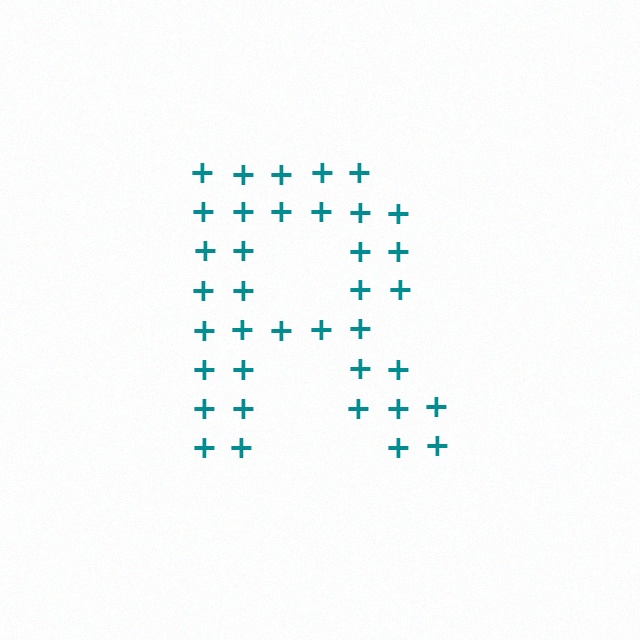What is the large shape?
The large shape is the letter R.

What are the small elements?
The small elements are plus signs.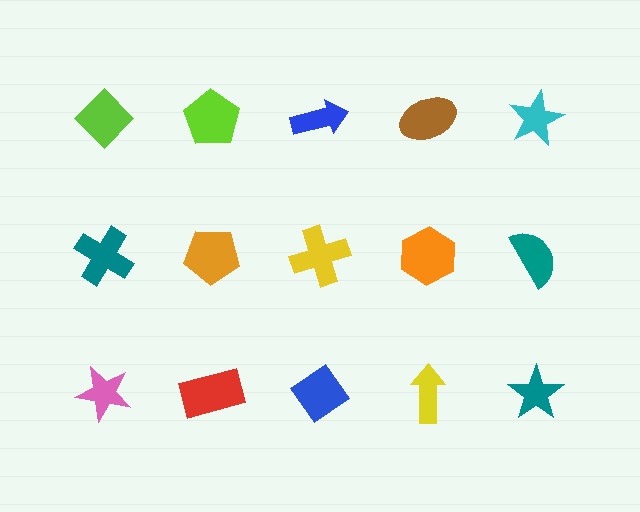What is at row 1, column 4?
A brown ellipse.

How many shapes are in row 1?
5 shapes.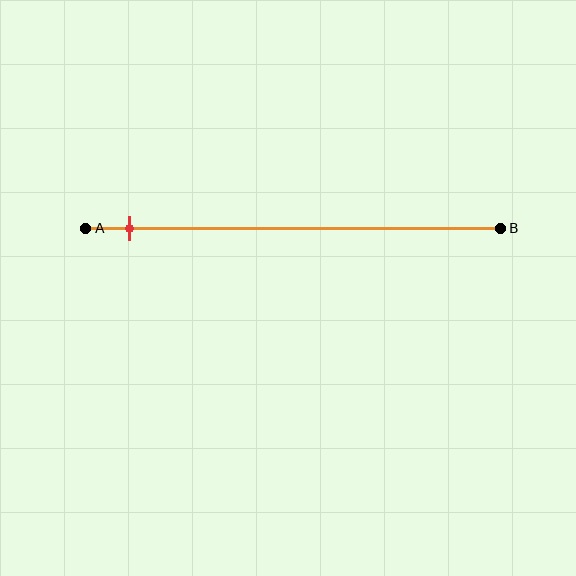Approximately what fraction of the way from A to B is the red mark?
The red mark is approximately 10% of the way from A to B.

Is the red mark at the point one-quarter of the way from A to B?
No, the mark is at about 10% from A, not at the 25% one-quarter point.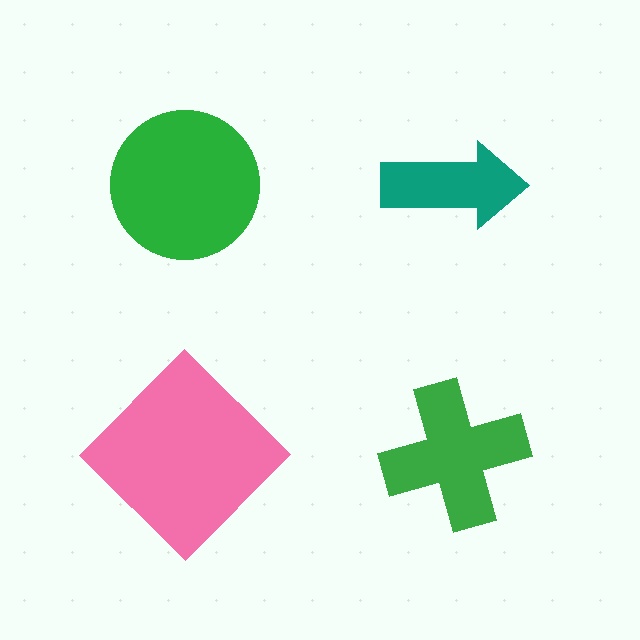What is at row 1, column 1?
A green circle.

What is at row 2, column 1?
A pink diamond.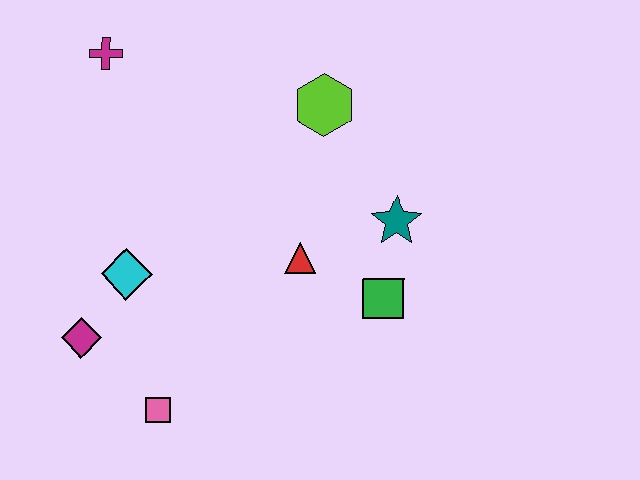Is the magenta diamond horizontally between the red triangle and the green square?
No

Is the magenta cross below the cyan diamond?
No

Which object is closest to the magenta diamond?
The cyan diamond is closest to the magenta diamond.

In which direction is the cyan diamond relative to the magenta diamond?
The cyan diamond is above the magenta diamond.